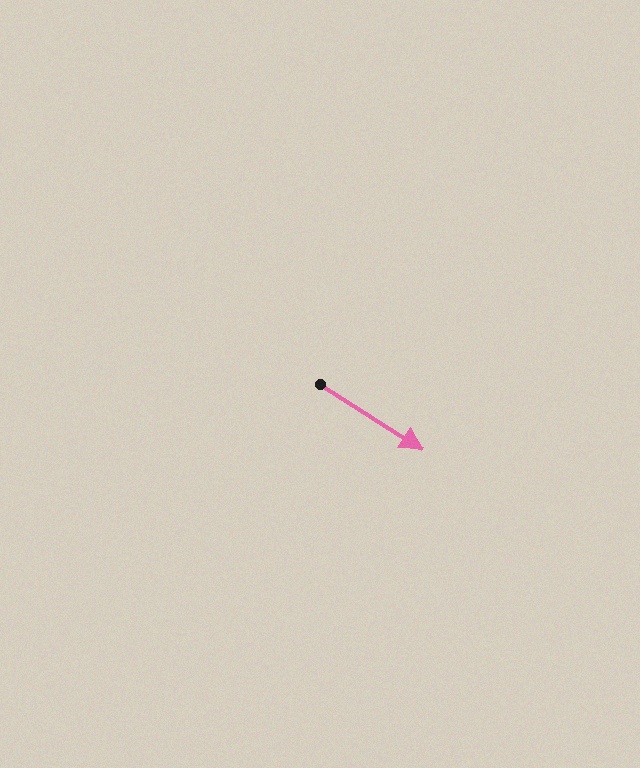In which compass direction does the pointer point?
Southeast.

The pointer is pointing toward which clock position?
Roughly 4 o'clock.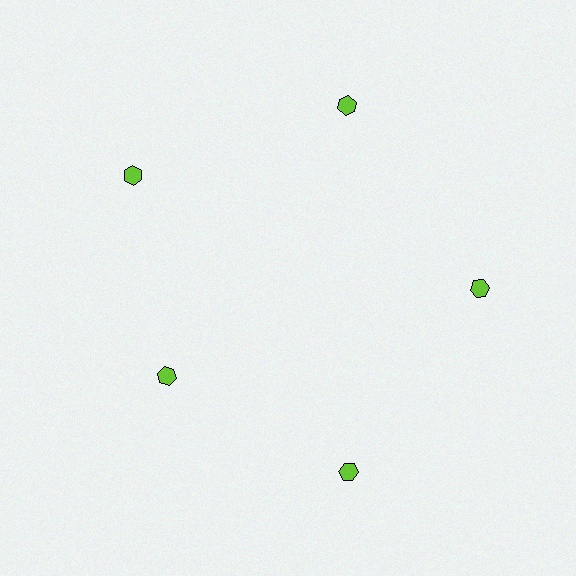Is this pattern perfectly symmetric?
No. The 5 lime hexagons are arranged in a ring, but one element near the 8 o'clock position is pulled inward toward the center, breaking the 5-fold rotational symmetry.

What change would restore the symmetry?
The symmetry would be restored by moving it outward, back onto the ring so that all 5 hexagons sit at equal angles and equal distance from the center.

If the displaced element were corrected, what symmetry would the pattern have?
It would have 5-fold rotational symmetry — the pattern would map onto itself every 72 degrees.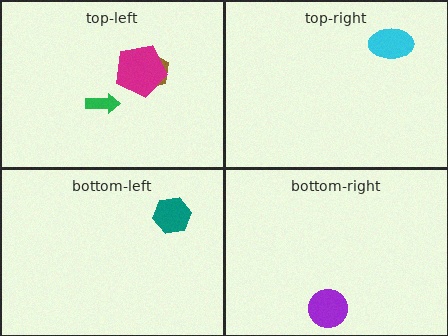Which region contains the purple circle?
The bottom-right region.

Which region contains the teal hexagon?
The bottom-left region.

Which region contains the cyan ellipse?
The top-right region.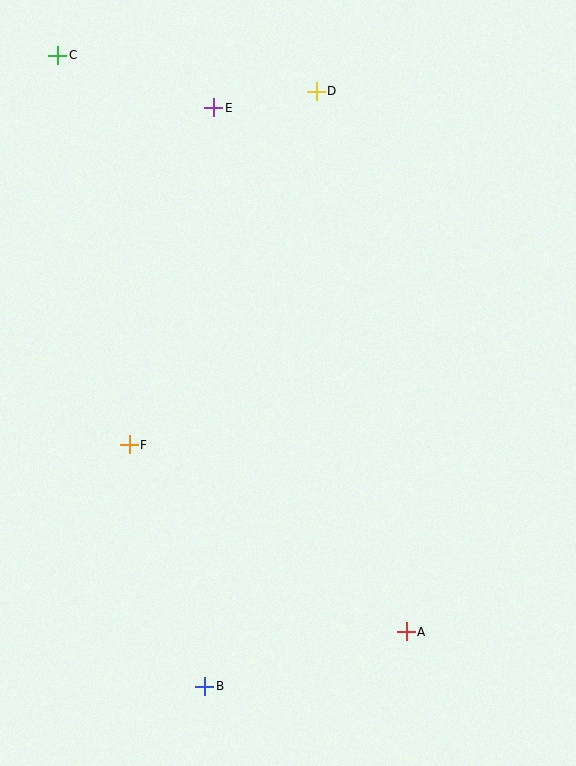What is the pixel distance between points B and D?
The distance between B and D is 605 pixels.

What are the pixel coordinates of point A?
Point A is at (406, 632).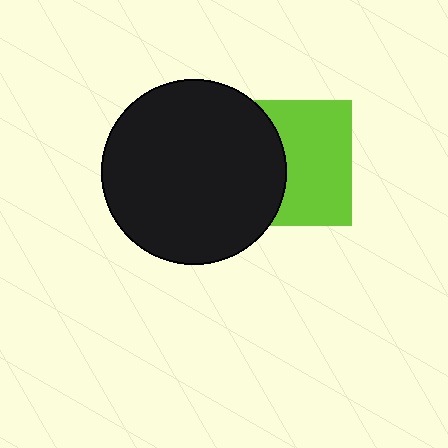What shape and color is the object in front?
The object in front is a black circle.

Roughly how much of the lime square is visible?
About half of it is visible (roughly 58%).